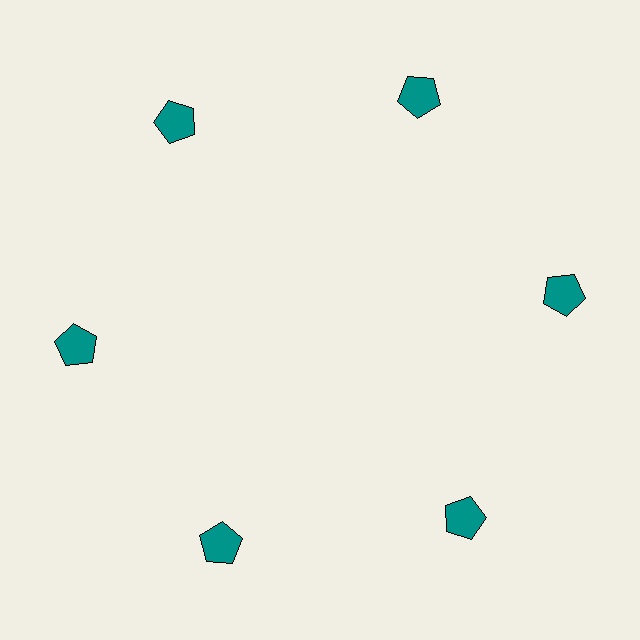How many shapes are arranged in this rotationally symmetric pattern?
There are 6 shapes, arranged in 6 groups of 1.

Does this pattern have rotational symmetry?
Yes, this pattern has 6-fold rotational symmetry. It looks the same after rotating 60 degrees around the center.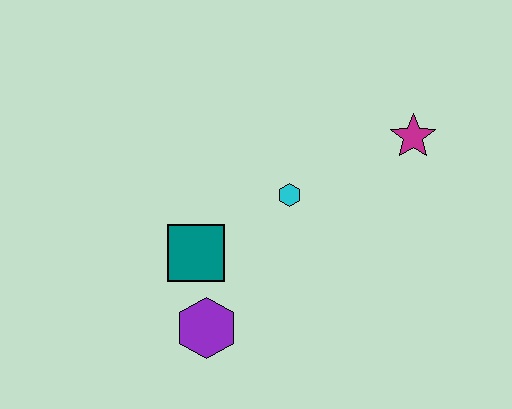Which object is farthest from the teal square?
The magenta star is farthest from the teal square.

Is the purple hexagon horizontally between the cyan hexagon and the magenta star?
No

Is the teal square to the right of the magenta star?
No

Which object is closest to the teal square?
The purple hexagon is closest to the teal square.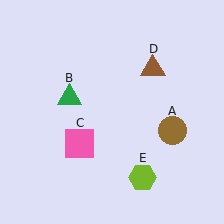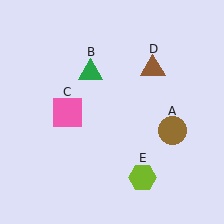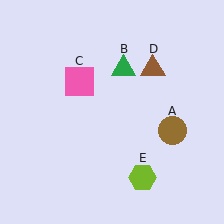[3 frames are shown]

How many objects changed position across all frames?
2 objects changed position: green triangle (object B), pink square (object C).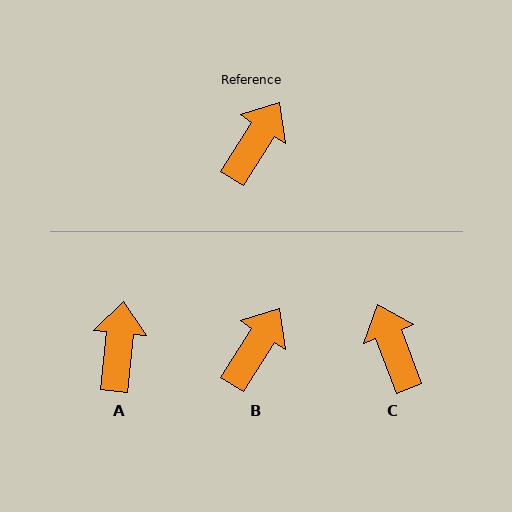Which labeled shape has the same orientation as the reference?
B.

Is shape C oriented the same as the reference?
No, it is off by about 53 degrees.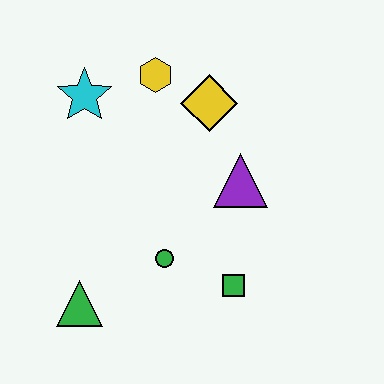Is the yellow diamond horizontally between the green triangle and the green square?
Yes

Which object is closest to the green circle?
The green square is closest to the green circle.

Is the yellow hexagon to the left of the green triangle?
No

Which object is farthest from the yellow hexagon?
The green triangle is farthest from the yellow hexagon.